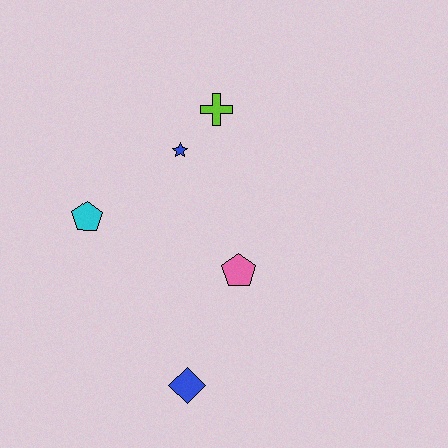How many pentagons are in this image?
There are 2 pentagons.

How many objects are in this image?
There are 5 objects.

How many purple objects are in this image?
There are no purple objects.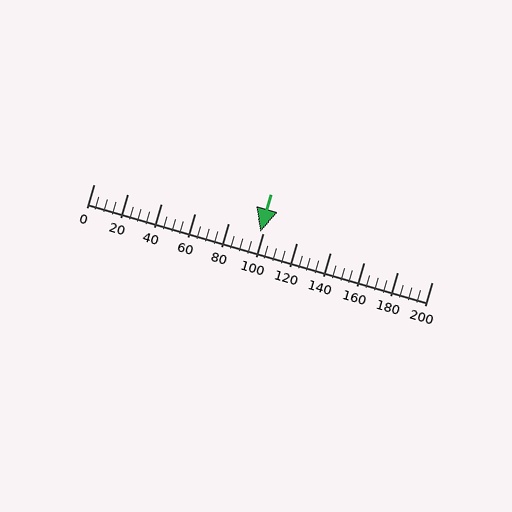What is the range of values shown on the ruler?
The ruler shows values from 0 to 200.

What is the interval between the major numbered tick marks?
The major tick marks are spaced 20 units apart.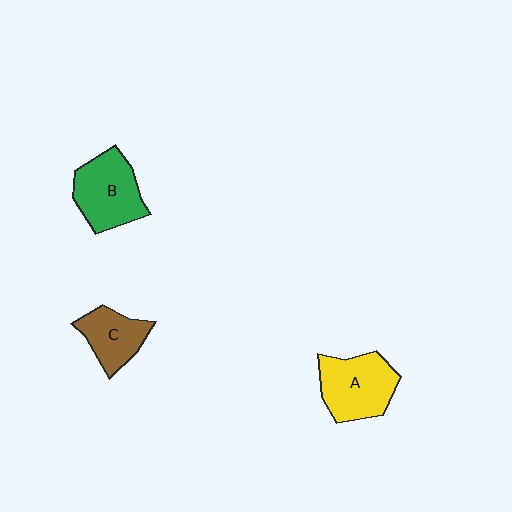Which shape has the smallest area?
Shape C (brown).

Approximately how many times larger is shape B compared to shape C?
Approximately 1.4 times.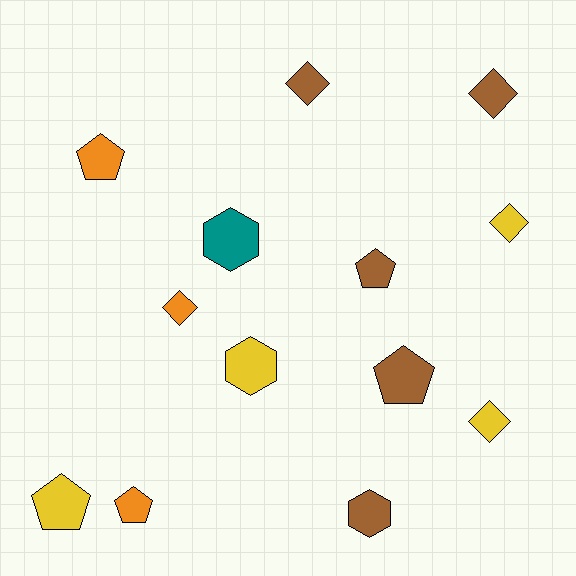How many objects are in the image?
There are 13 objects.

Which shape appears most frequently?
Pentagon, with 5 objects.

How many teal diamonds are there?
There are no teal diamonds.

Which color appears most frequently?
Brown, with 5 objects.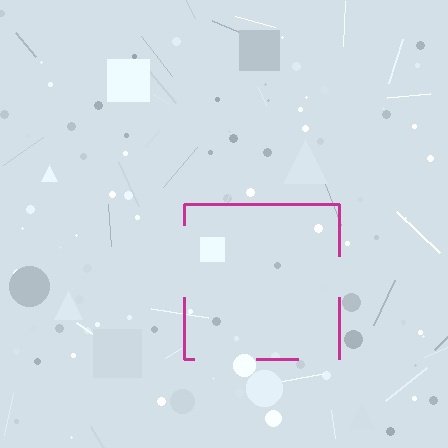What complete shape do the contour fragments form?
The contour fragments form a square.